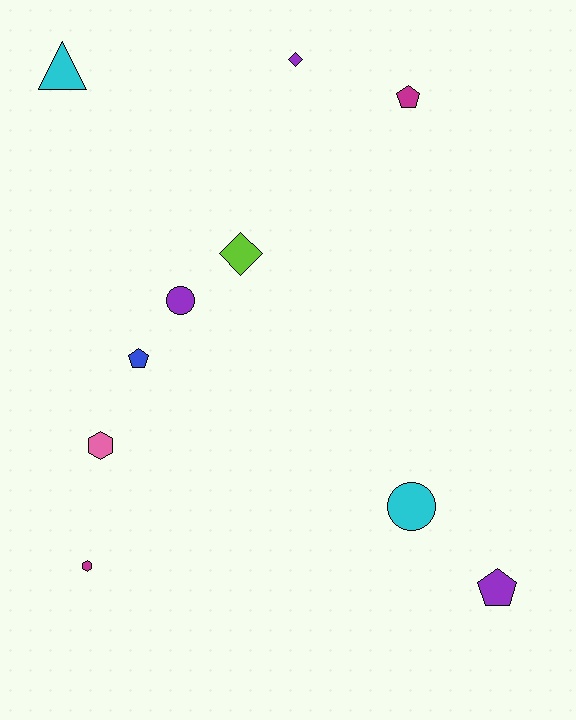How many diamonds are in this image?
There are 2 diamonds.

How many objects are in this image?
There are 10 objects.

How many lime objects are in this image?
There is 1 lime object.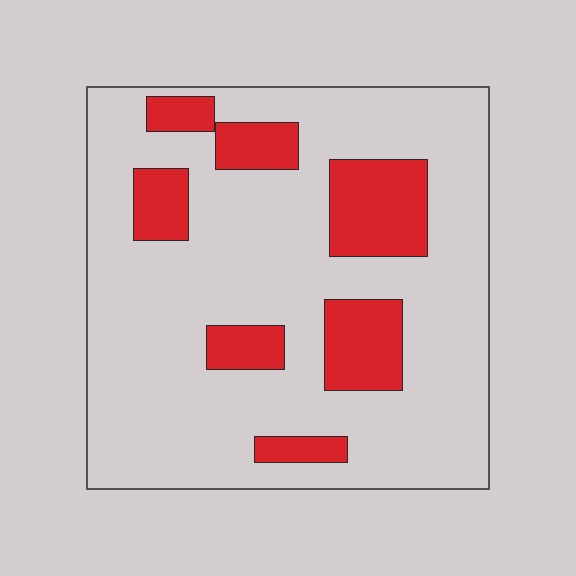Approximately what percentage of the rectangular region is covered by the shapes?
Approximately 20%.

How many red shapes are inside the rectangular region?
7.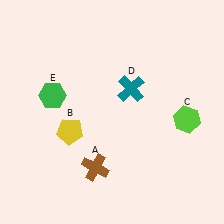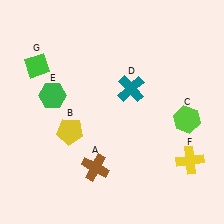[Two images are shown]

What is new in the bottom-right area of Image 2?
A yellow cross (F) was added in the bottom-right area of Image 2.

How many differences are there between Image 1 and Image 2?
There are 2 differences between the two images.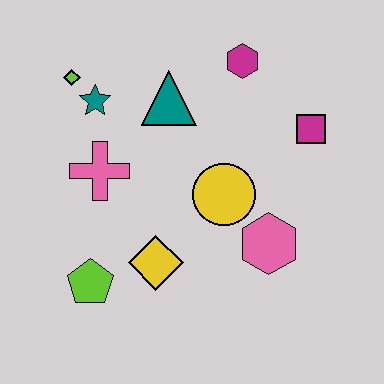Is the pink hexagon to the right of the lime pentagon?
Yes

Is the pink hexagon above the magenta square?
No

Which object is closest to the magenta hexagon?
The teal triangle is closest to the magenta hexagon.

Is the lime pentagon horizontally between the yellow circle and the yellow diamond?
No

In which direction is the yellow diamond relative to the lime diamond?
The yellow diamond is below the lime diamond.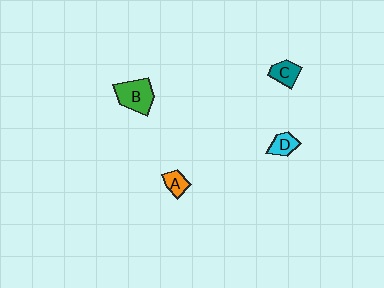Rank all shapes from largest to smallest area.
From largest to smallest: B (green), C (teal), D (cyan), A (orange).